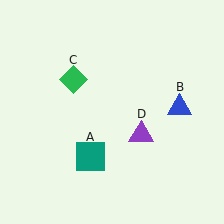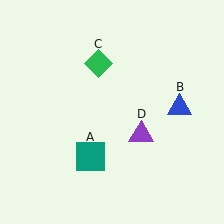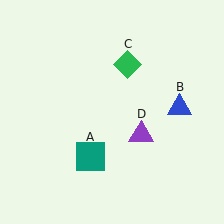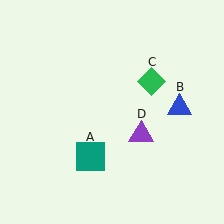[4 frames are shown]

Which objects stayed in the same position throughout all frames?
Teal square (object A) and blue triangle (object B) and purple triangle (object D) remained stationary.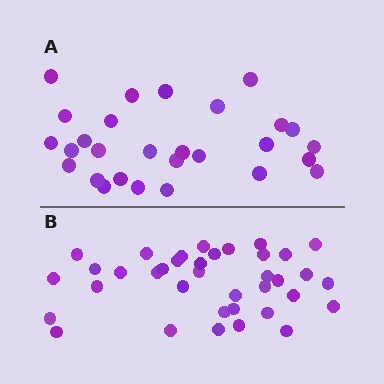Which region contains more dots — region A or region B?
Region B (the bottom region) has more dots.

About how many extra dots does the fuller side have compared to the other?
Region B has roughly 8 or so more dots than region A.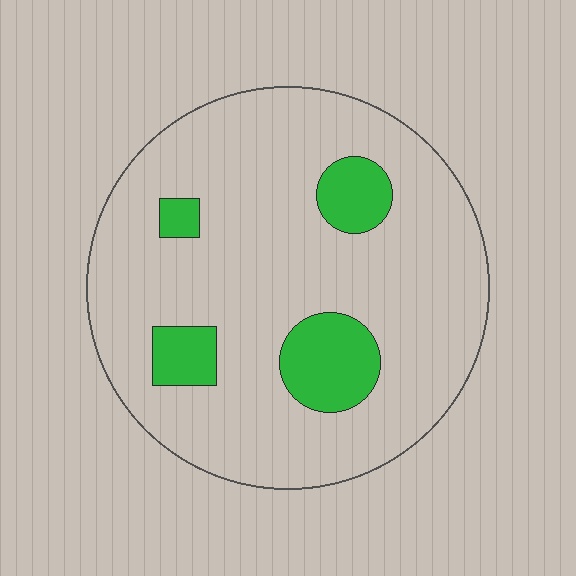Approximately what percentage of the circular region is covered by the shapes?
Approximately 15%.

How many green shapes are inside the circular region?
4.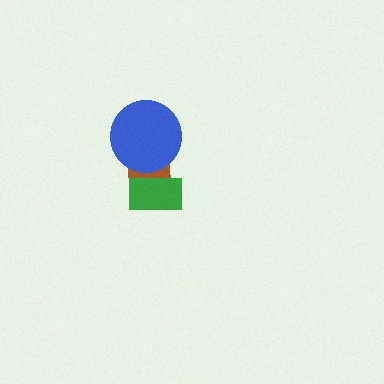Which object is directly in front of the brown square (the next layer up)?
The green rectangle is directly in front of the brown square.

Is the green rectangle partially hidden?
No, no other shape covers it.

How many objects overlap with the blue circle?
1 object overlaps with the blue circle.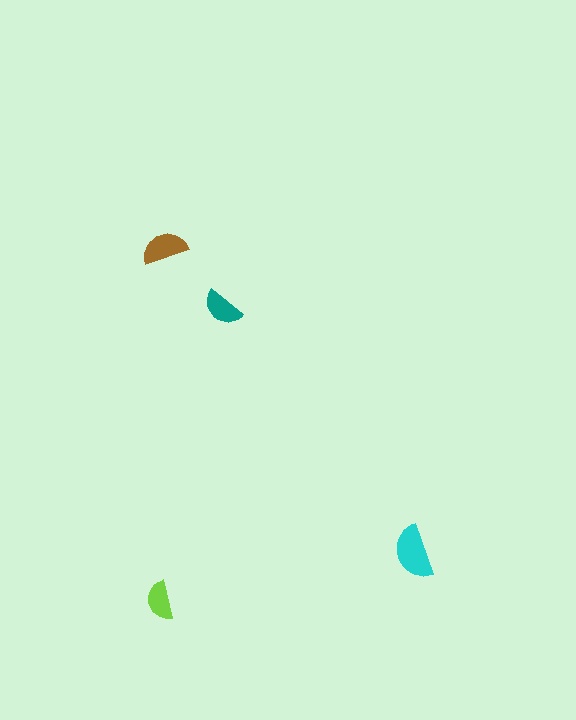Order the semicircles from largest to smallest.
the cyan one, the brown one, the teal one, the lime one.